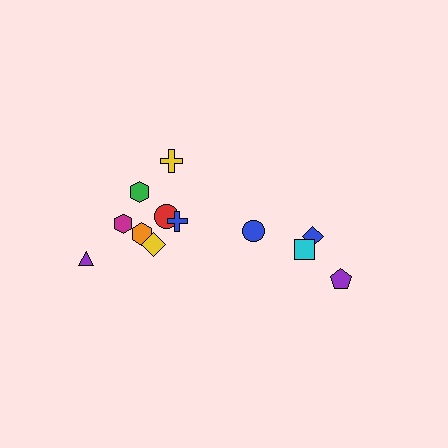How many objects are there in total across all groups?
There are 12 objects.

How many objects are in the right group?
There are 4 objects.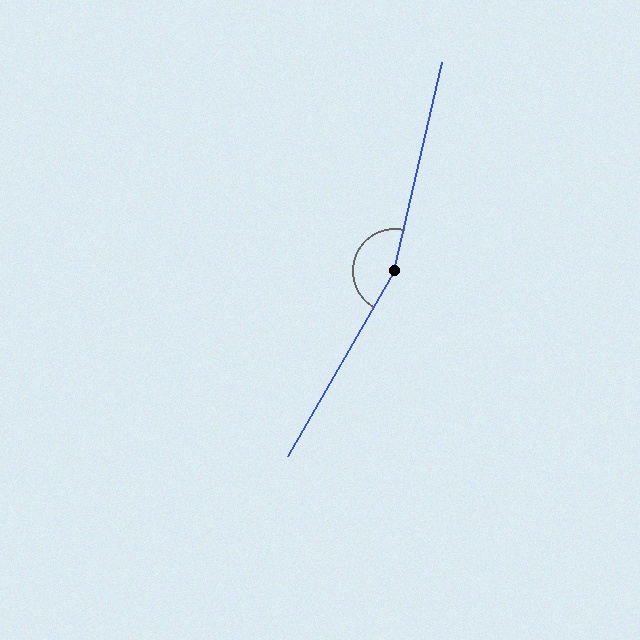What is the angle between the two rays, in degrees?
Approximately 163 degrees.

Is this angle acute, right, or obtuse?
It is obtuse.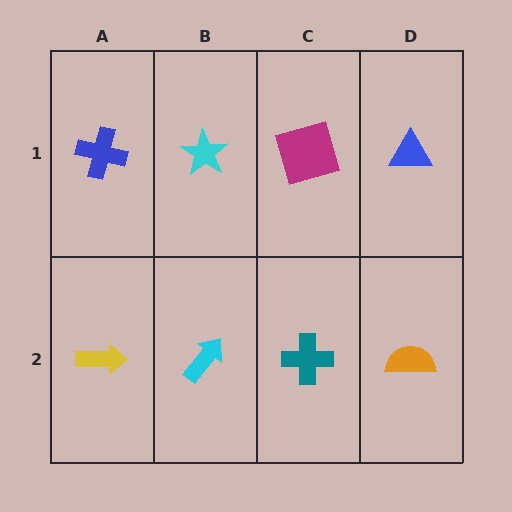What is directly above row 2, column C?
A magenta square.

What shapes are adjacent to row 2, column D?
A blue triangle (row 1, column D), a teal cross (row 2, column C).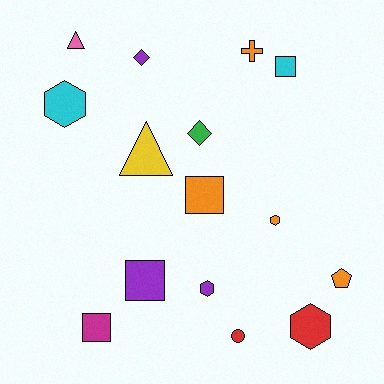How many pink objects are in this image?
There is 1 pink object.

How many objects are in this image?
There are 15 objects.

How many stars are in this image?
There are no stars.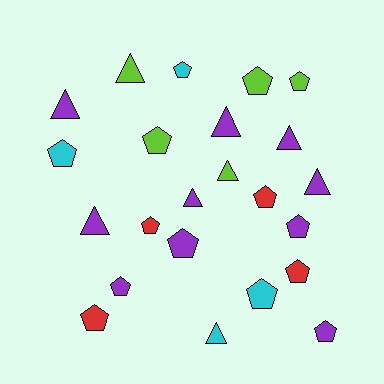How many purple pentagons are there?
There are 4 purple pentagons.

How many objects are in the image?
There are 23 objects.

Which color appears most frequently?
Purple, with 10 objects.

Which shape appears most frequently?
Pentagon, with 14 objects.